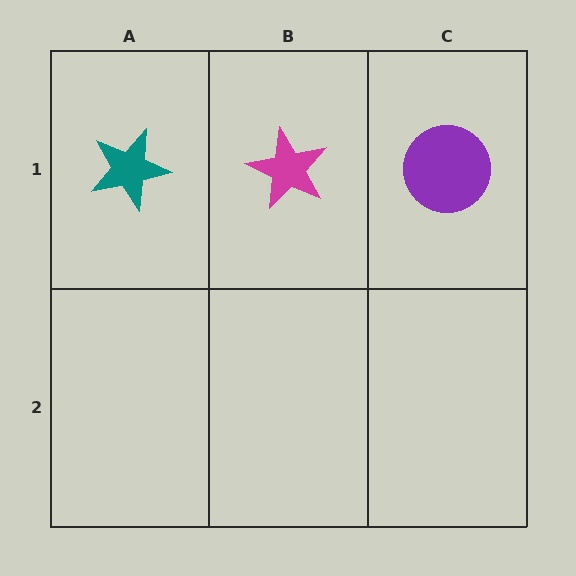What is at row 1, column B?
A magenta star.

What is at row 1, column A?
A teal star.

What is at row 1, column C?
A purple circle.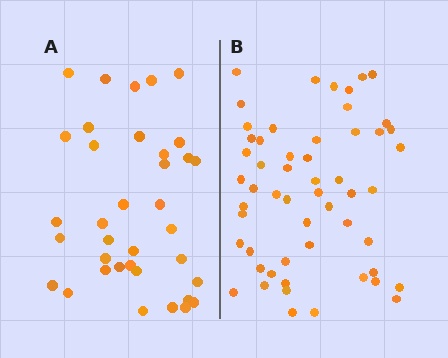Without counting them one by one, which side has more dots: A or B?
Region B (the right region) has more dots.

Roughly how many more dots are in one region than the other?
Region B has approximately 20 more dots than region A.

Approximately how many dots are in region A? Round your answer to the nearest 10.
About 40 dots. (The exact count is 36, which rounds to 40.)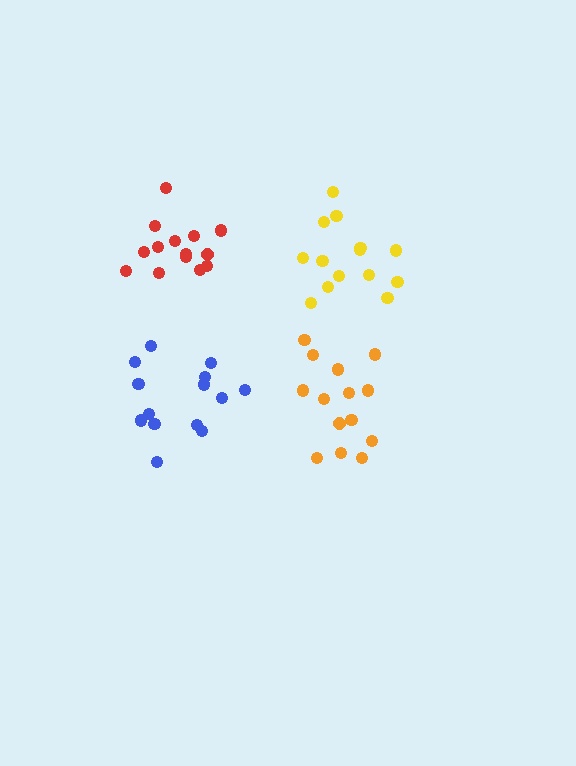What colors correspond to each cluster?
The clusters are colored: orange, red, blue, yellow.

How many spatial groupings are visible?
There are 4 spatial groupings.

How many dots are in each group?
Group 1: 14 dots, Group 2: 14 dots, Group 3: 14 dots, Group 4: 14 dots (56 total).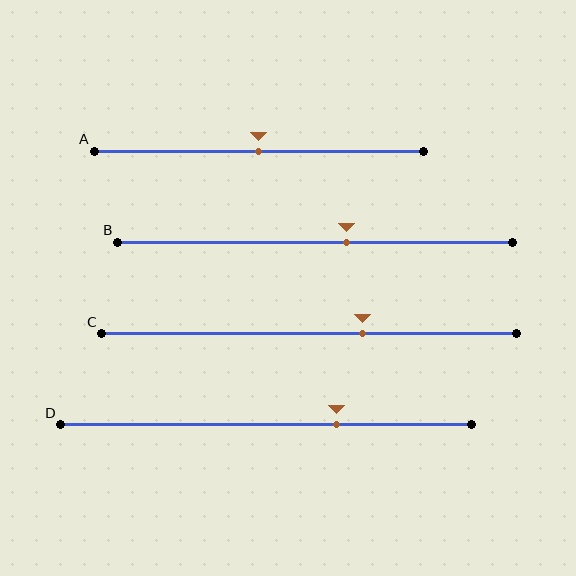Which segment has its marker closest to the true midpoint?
Segment A has its marker closest to the true midpoint.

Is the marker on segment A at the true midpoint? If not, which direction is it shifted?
Yes, the marker on segment A is at the true midpoint.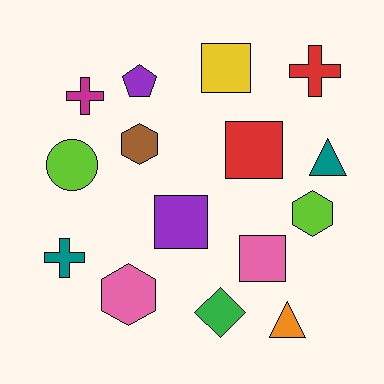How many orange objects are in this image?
There is 1 orange object.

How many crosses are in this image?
There are 3 crosses.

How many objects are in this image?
There are 15 objects.